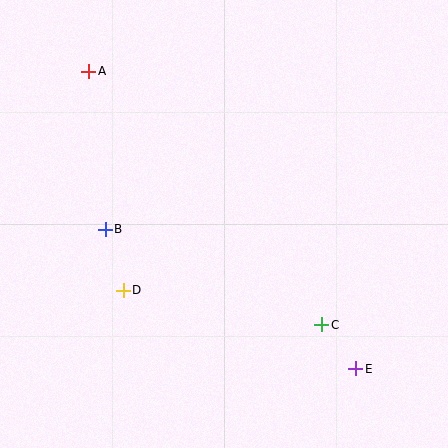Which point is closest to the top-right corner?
Point C is closest to the top-right corner.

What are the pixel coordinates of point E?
Point E is at (356, 369).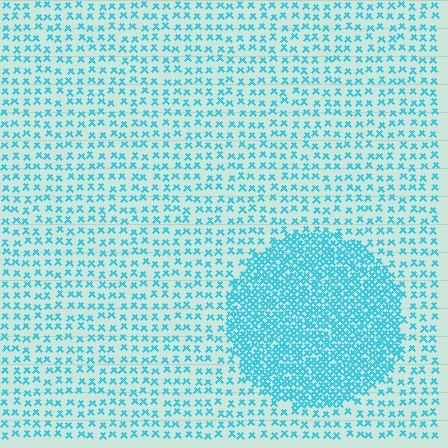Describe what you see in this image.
The image contains small cyan elements arranged at two different densities. A circle-shaped region is visible where the elements are more densely packed than the surrounding area.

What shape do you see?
I see a circle.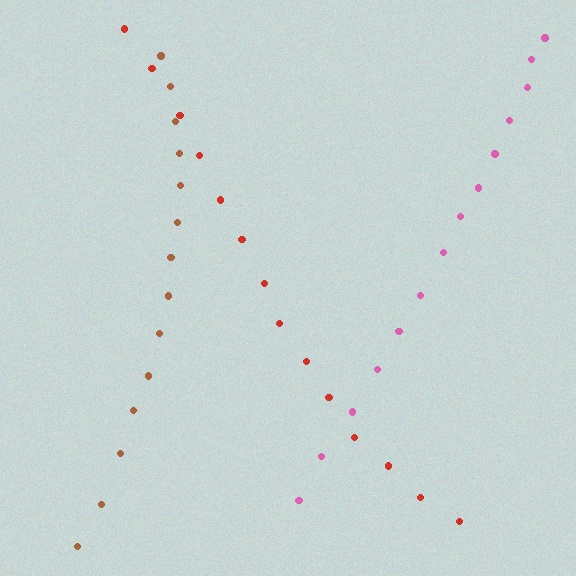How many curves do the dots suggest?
There are 3 distinct paths.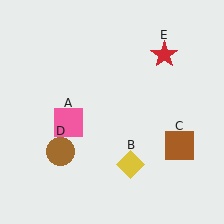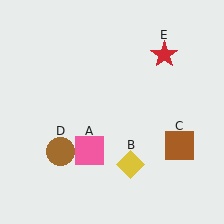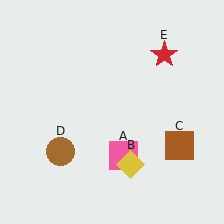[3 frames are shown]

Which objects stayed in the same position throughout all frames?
Yellow diamond (object B) and brown square (object C) and brown circle (object D) and red star (object E) remained stationary.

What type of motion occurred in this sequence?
The pink square (object A) rotated counterclockwise around the center of the scene.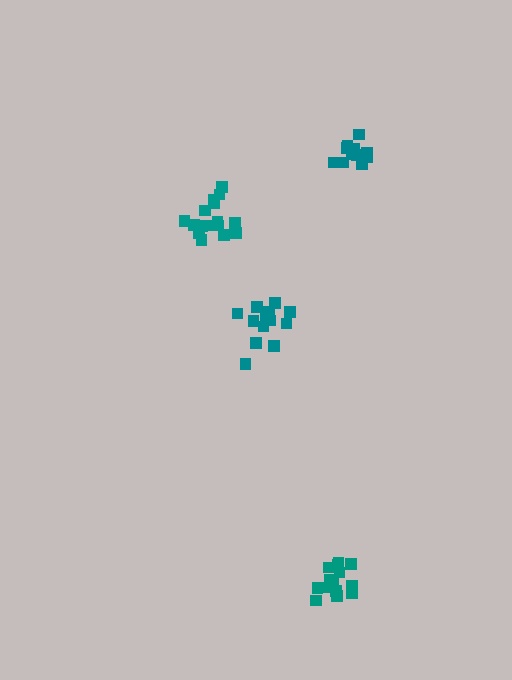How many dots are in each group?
Group 1: 13 dots, Group 2: 14 dots, Group 3: 16 dots, Group 4: 11 dots (54 total).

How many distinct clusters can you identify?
There are 4 distinct clusters.